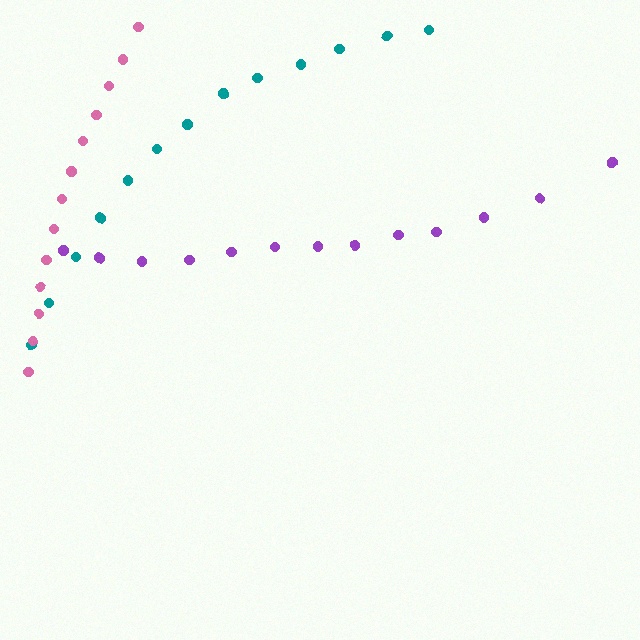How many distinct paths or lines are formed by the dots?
There are 3 distinct paths.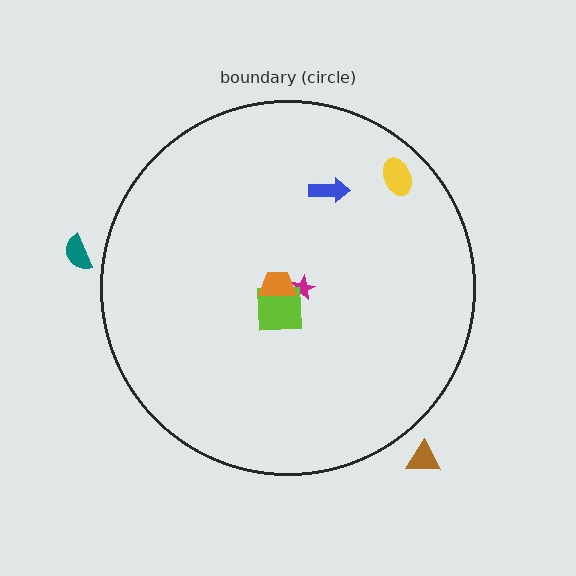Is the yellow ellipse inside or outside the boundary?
Inside.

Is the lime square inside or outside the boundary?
Inside.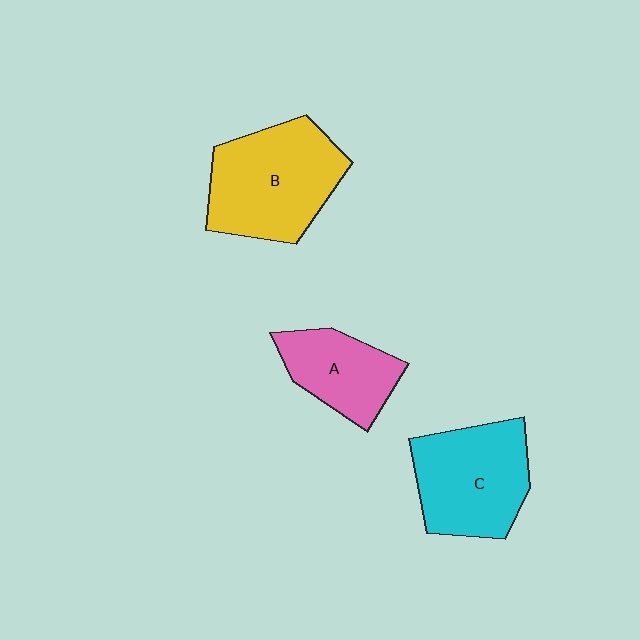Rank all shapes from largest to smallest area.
From largest to smallest: B (yellow), C (cyan), A (pink).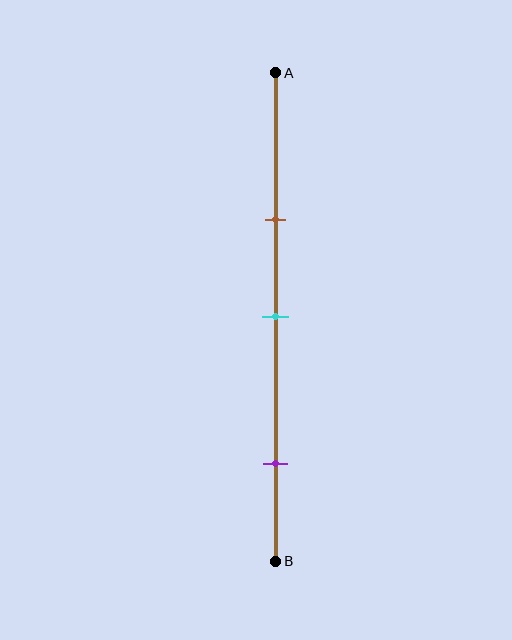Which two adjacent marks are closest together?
The brown and cyan marks are the closest adjacent pair.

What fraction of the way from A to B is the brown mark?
The brown mark is approximately 30% (0.3) of the way from A to B.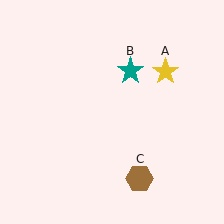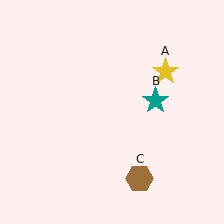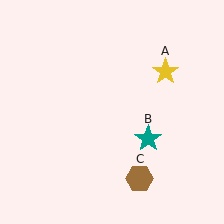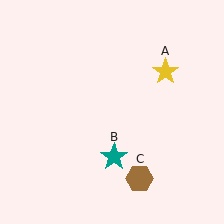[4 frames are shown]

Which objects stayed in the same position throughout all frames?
Yellow star (object A) and brown hexagon (object C) remained stationary.